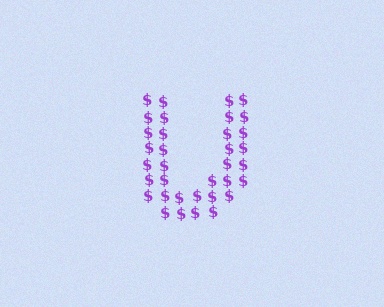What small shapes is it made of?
It is made of small dollar signs.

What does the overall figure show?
The overall figure shows the letter U.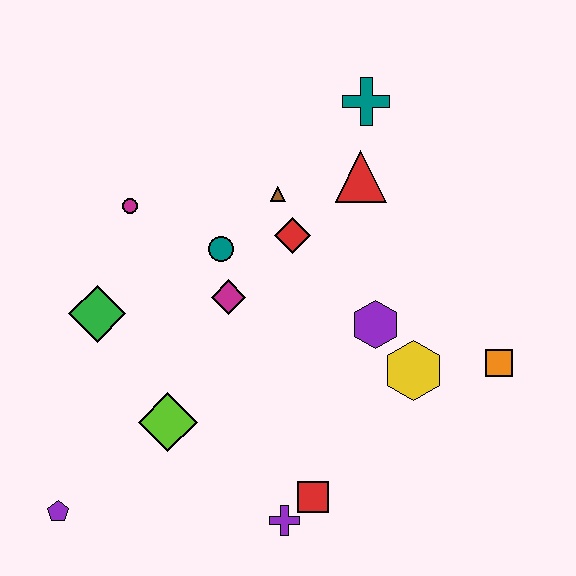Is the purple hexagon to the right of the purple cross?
Yes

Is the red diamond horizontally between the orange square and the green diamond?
Yes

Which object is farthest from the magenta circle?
The orange square is farthest from the magenta circle.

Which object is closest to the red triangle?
The teal cross is closest to the red triangle.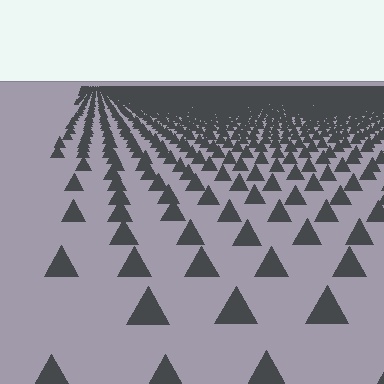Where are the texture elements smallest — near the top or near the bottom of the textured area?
Near the top.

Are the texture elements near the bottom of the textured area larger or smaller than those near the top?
Larger. Near the bottom, elements are closer to the viewer and appear at a bigger on-screen size.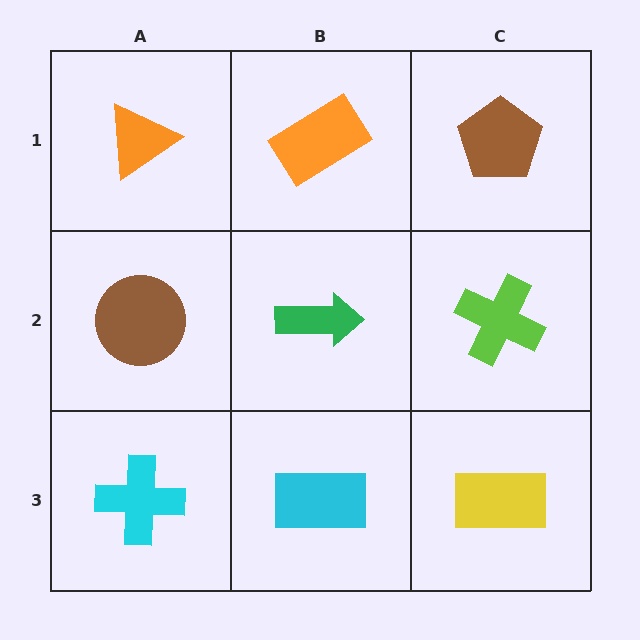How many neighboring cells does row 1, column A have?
2.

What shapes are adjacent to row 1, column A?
A brown circle (row 2, column A), an orange rectangle (row 1, column B).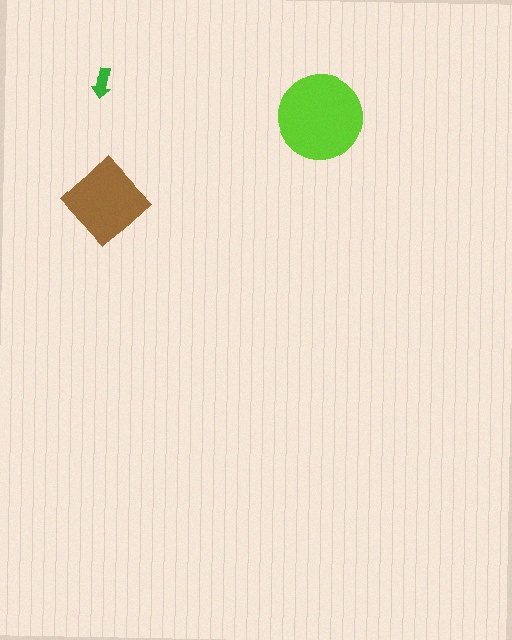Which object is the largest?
The lime circle.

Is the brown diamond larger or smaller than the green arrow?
Larger.